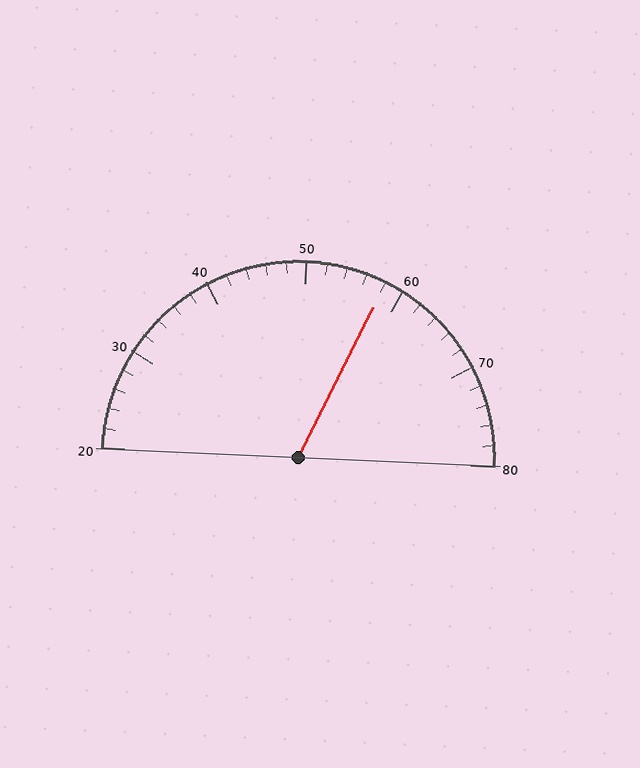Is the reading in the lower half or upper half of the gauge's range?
The reading is in the upper half of the range (20 to 80).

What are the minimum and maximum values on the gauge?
The gauge ranges from 20 to 80.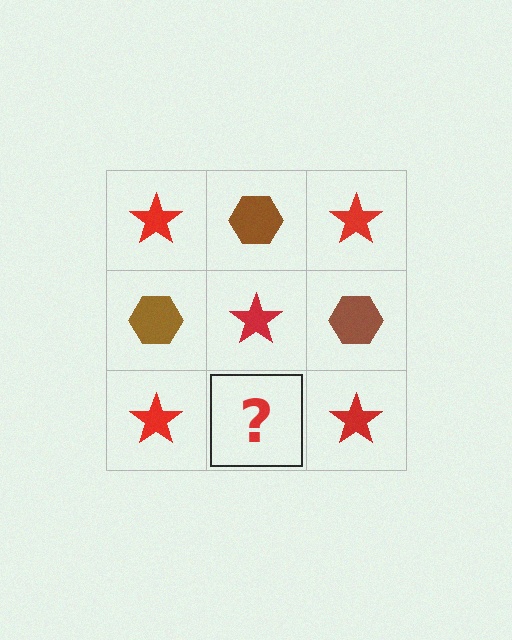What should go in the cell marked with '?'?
The missing cell should contain a brown hexagon.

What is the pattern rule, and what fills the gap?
The rule is that it alternates red star and brown hexagon in a checkerboard pattern. The gap should be filled with a brown hexagon.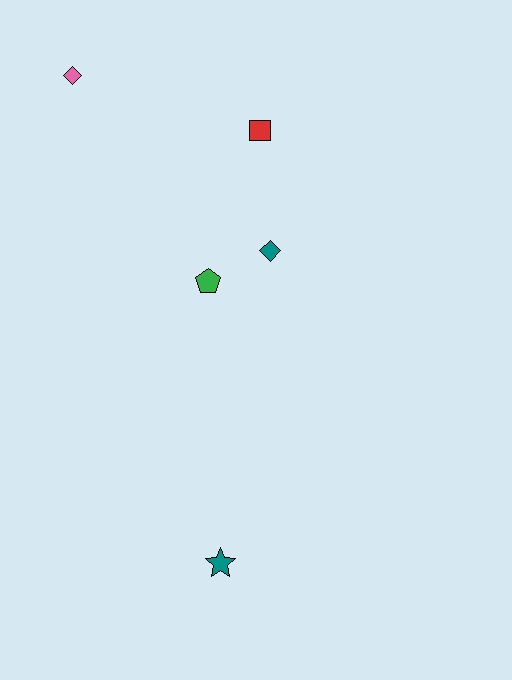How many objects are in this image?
There are 5 objects.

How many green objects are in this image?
There is 1 green object.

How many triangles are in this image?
There are no triangles.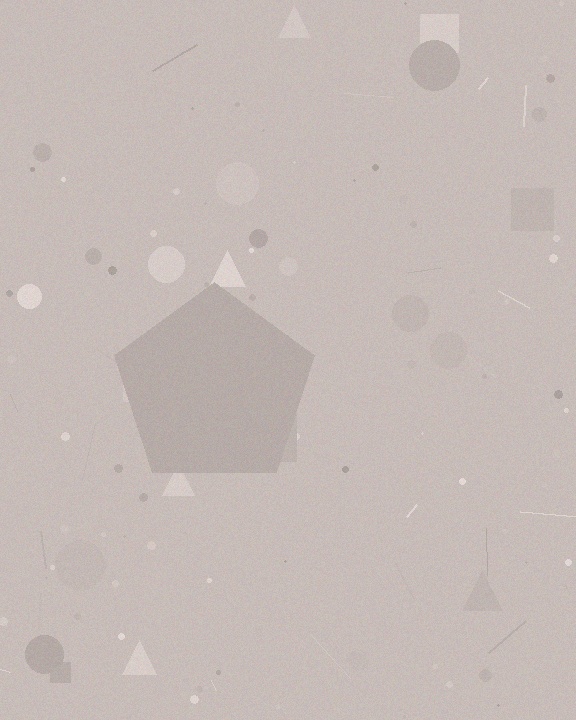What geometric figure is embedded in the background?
A pentagon is embedded in the background.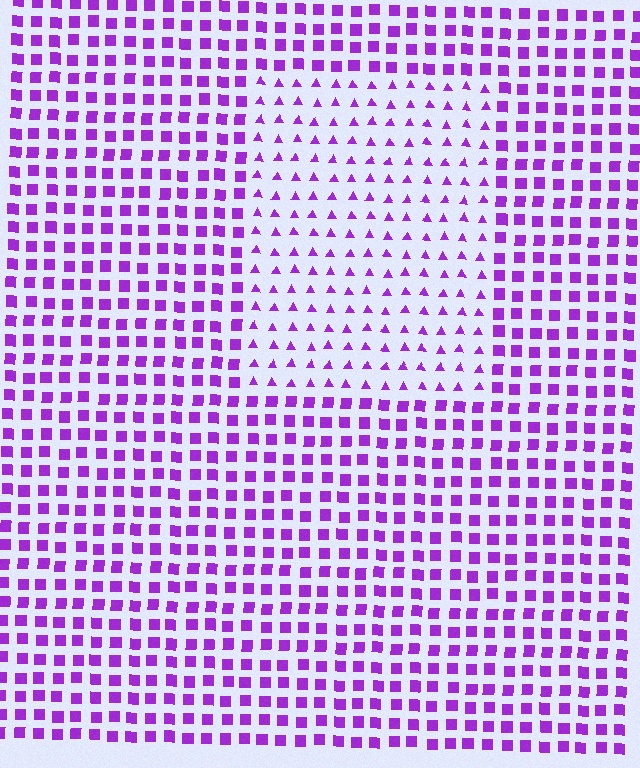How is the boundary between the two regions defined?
The boundary is defined by a change in element shape: triangles inside vs. squares outside. All elements share the same color and spacing.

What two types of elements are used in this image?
The image uses triangles inside the rectangle region and squares outside it.